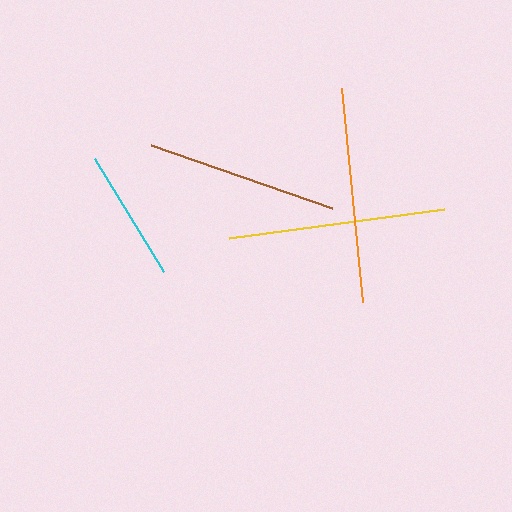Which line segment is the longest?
The yellow line is the longest at approximately 217 pixels.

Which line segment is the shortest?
The cyan line is the shortest at approximately 132 pixels.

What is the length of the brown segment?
The brown segment is approximately 192 pixels long.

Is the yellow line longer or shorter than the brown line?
The yellow line is longer than the brown line.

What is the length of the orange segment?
The orange segment is approximately 214 pixels long.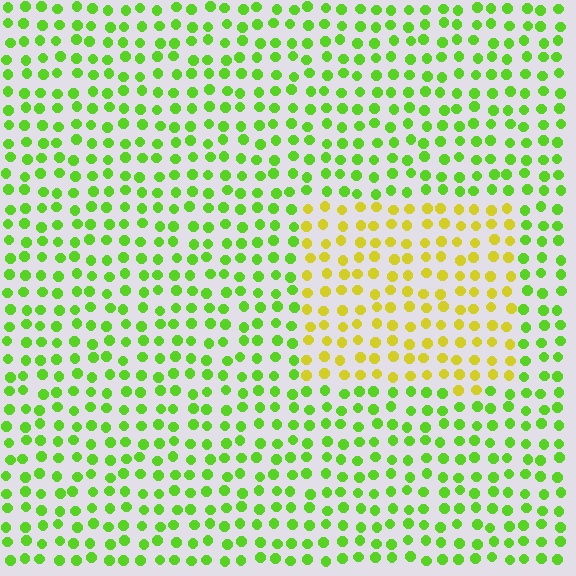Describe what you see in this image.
The image is filled with small lime elements in a uniform arrangement. A rectangle-shaped region is visible where the elements are tinted to a slightly different hue, forming a subtle color boundary.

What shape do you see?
I see a rectangle.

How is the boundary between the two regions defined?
The boundary is defined purely by a slight shift in hue (about 44 degrees). Spacing, size, and orientation are identical on both sides.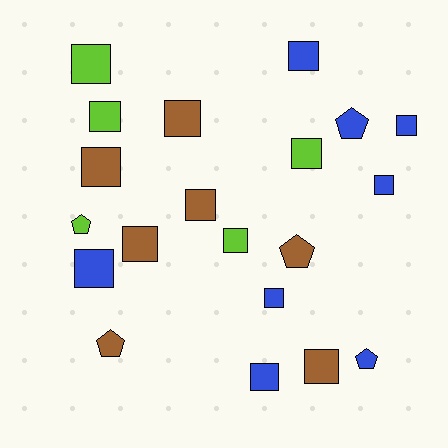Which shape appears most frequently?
Square, with 15 objects.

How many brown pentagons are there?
There are 2 brown pentagons.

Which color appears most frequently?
Blue, with 8 objects.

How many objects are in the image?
There are 20 objects.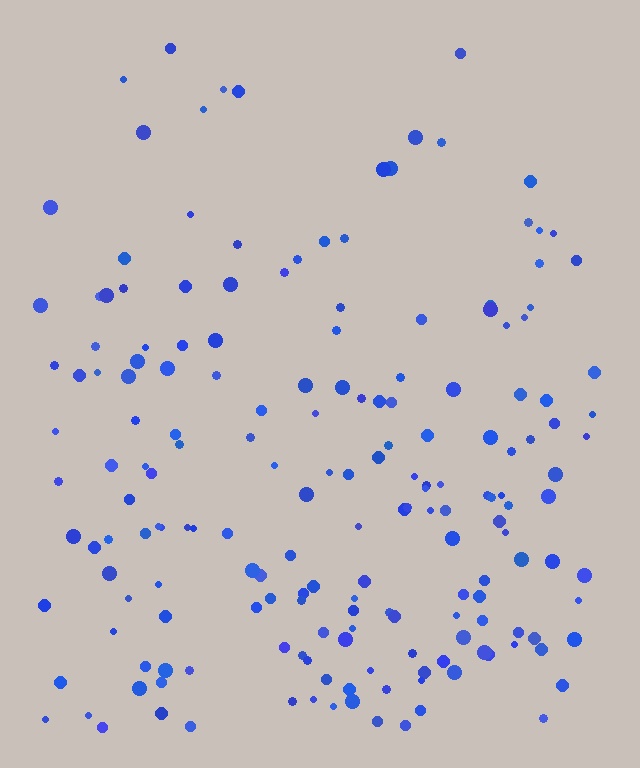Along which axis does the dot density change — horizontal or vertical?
Vertical.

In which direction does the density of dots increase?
From top to bottom, with the bottom side densest.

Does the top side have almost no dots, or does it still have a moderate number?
Still a moderate number, just noticeably fewer than the bottom.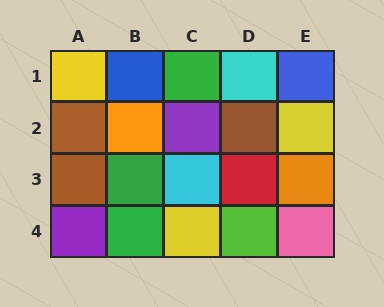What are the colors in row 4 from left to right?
Purple, green, yellow, lime, pink.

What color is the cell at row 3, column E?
Orange.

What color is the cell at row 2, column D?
Brown.